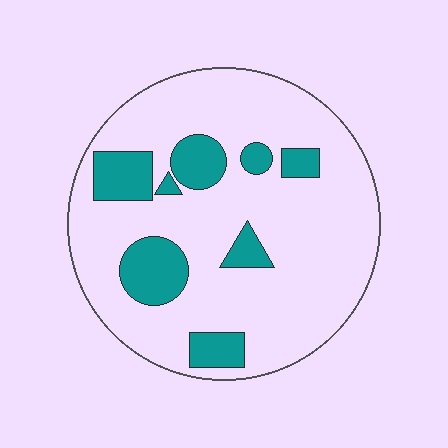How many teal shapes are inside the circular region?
8.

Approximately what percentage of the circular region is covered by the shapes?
Approximately 20%.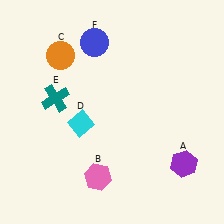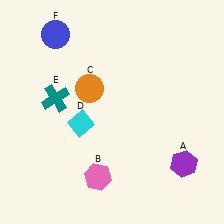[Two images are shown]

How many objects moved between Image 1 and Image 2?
2 objects moved between the two images.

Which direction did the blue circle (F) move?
The blue circle (F) moved left.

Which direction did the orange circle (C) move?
The orange circle (C) moved down.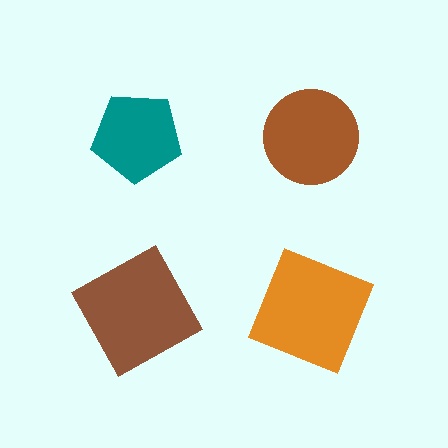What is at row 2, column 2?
An orange square.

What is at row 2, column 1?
A brown square.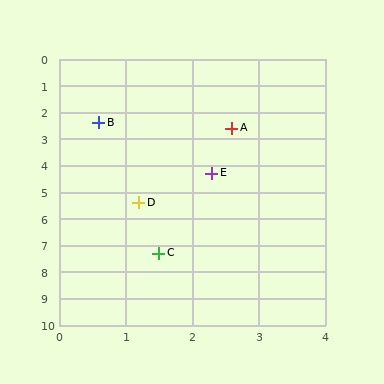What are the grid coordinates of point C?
Point C is at approximately (1.5, 7.3).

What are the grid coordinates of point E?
Point E is at approximately (2.3, 4.3).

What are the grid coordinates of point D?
Point D is at approximately (1.2, 5.4).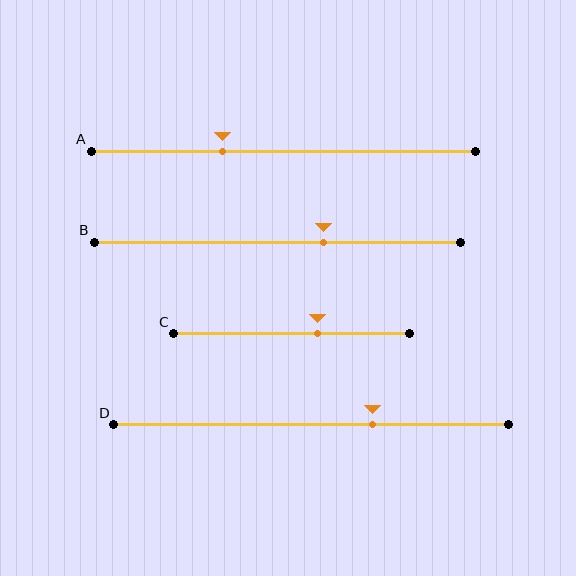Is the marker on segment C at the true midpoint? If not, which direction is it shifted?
No, the marker on segment C is shifted to the right by about 11% of the segment length.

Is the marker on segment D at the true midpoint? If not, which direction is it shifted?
No, the marker on segment D is shifted to the right by about 16% of the segment length.